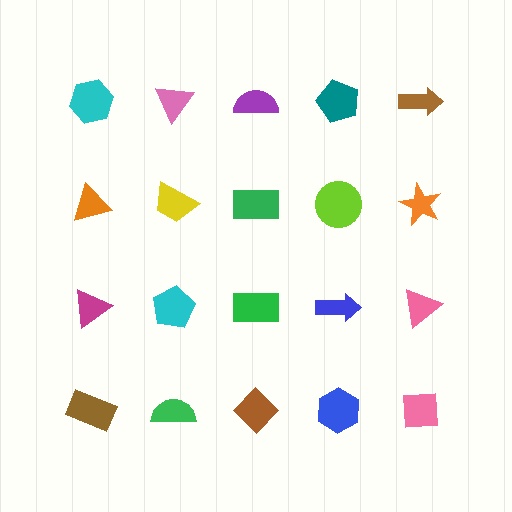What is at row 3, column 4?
A blue arrow.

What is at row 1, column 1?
A cyan hexagon.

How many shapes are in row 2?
5 shapes.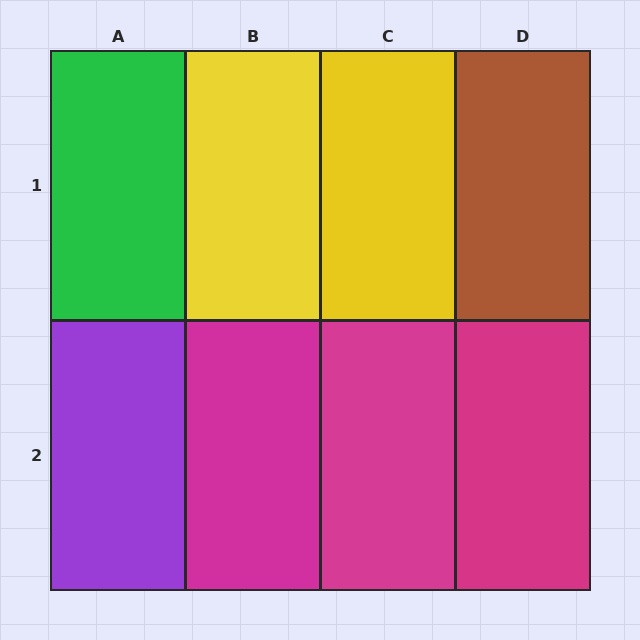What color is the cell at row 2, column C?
Magenta.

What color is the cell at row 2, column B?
Magenta.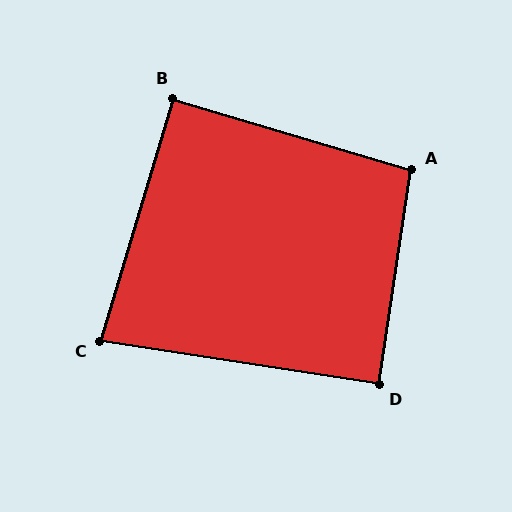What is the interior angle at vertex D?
Approximately 90 degrees (approximately right).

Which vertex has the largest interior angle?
A, at approximately 98 degrees.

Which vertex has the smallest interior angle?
C, at approximately 82 degrees.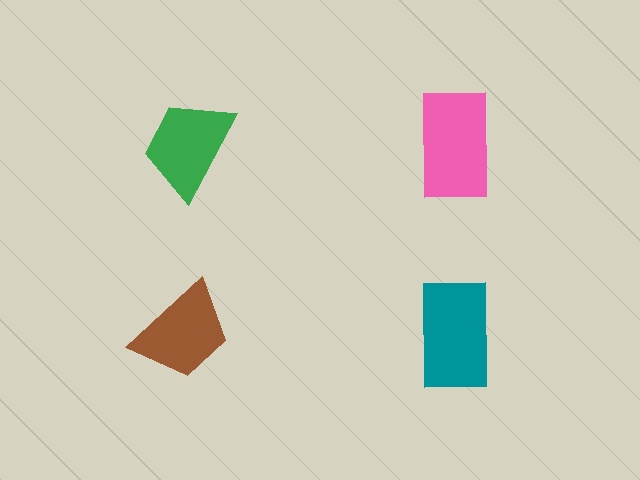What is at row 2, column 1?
A brown trapezoid.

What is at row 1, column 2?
A pink rectangle.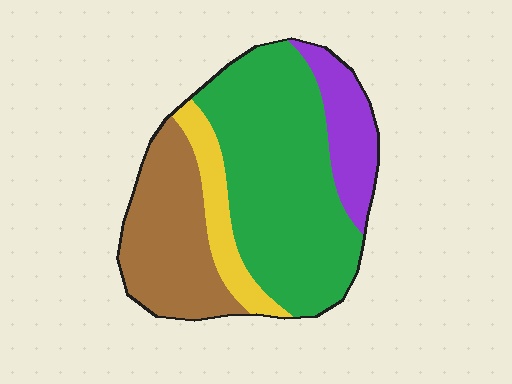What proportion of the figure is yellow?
Yellow covers around 10% of the figure.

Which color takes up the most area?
Green, at roughly 50%.